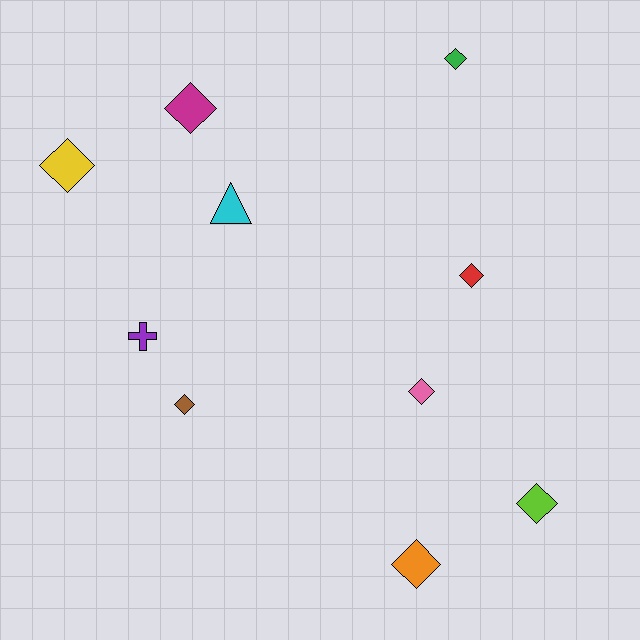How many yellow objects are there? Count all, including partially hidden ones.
There is 1 yellow object.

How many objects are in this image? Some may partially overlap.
There are 10 objects.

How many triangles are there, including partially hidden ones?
There is 1 triangle.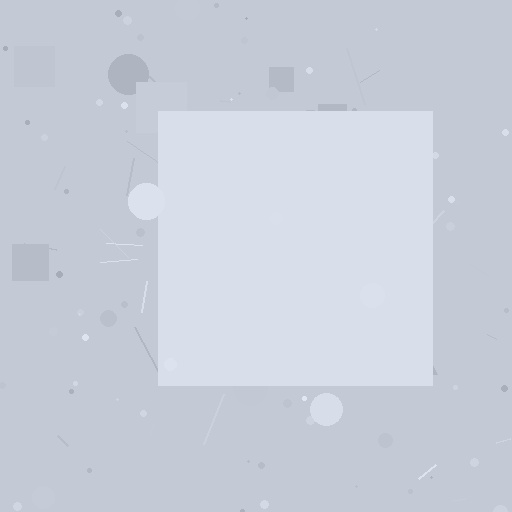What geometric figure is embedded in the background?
A square is embedded in the background.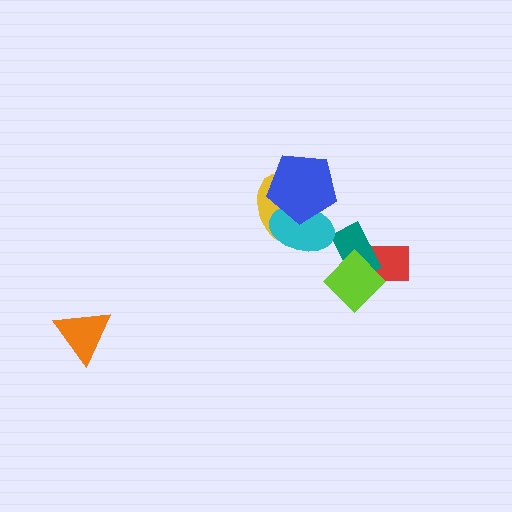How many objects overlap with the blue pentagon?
2 objects overlap with the blue pentagon.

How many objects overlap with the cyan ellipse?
2 objects overlap with the cyan ellipse.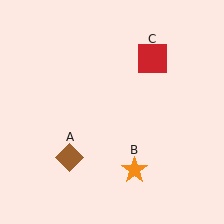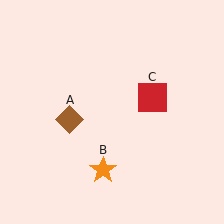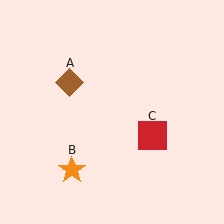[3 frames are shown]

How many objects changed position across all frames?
3 objects changed position: brown diamond (object A), orange star (object B), red square (object C).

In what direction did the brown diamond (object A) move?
The brown diamond (object A) moved up.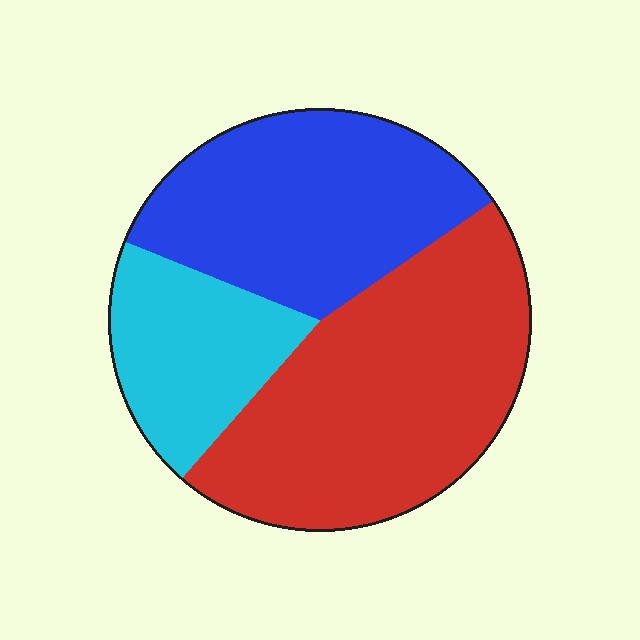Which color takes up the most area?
Red, at roughly 45%.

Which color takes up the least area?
Cyan, at roughly 20%.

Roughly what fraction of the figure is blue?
Blue takes up about one third (1/3) of the figure.